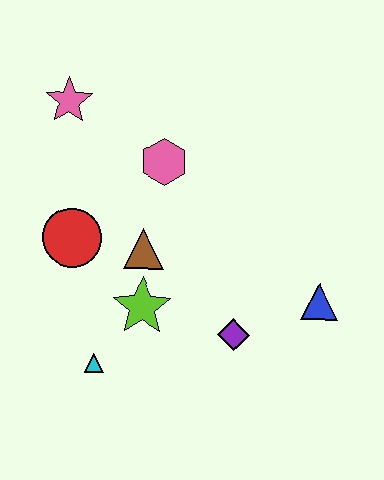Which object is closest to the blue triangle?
The purple diamond is closest to the blue triangle.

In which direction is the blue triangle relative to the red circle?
The blue triangle is to the right of the red circle.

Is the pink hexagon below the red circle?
No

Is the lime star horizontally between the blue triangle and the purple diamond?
No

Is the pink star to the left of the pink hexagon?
Yes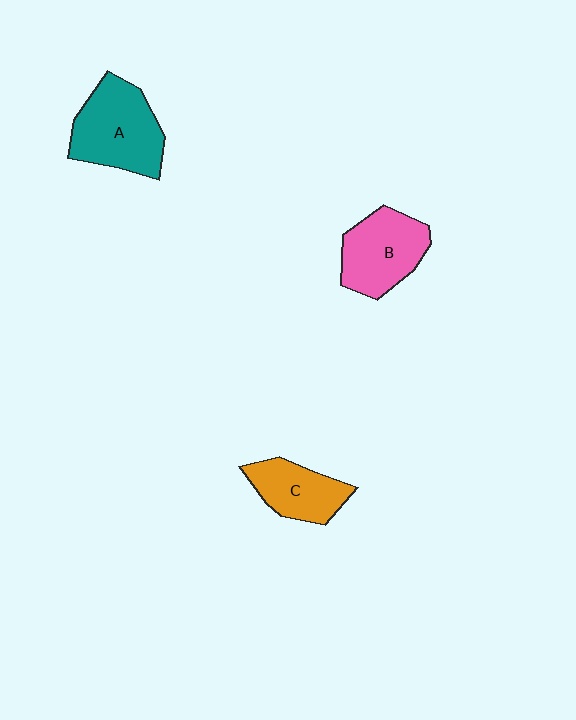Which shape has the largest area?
Shape A (teal).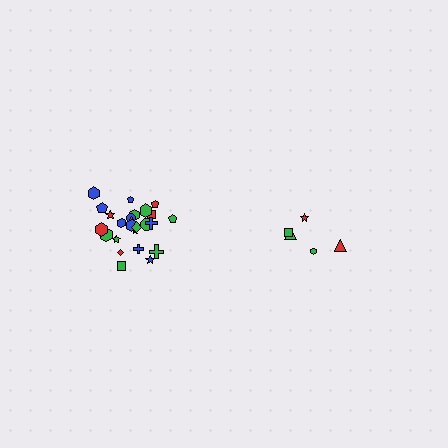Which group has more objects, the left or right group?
The left group.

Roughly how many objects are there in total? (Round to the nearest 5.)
Roughly 30 objects in total.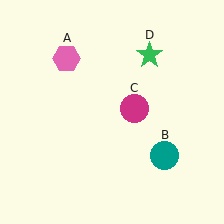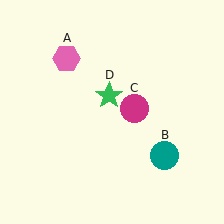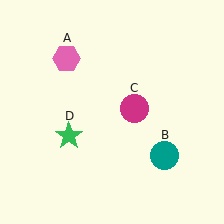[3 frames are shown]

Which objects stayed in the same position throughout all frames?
Pink hexagon (object A) and teal circle (object B) and magenta circle (object C) remained stationary.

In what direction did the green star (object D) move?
The green star (object D) moved down and to the left.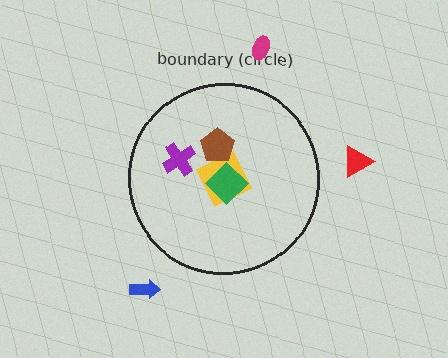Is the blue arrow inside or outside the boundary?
Outside.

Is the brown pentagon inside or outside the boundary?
Inside.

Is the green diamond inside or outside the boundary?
Inside.